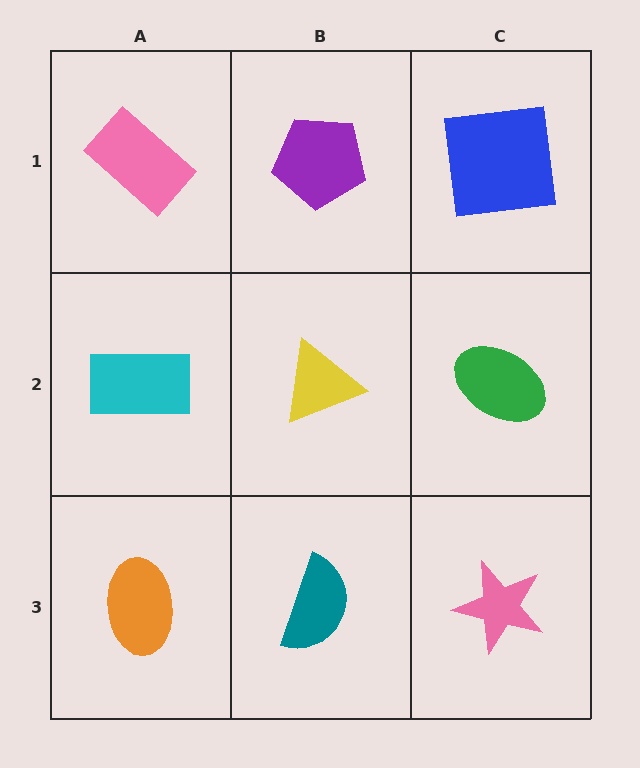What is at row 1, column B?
A purple pentagon.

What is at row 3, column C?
A pink star.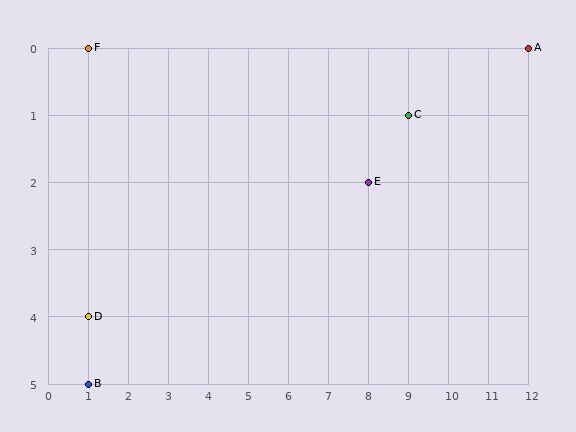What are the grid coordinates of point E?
Point E is at grid coordinates (8, 2).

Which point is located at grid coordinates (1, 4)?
Point D is at (1, 4).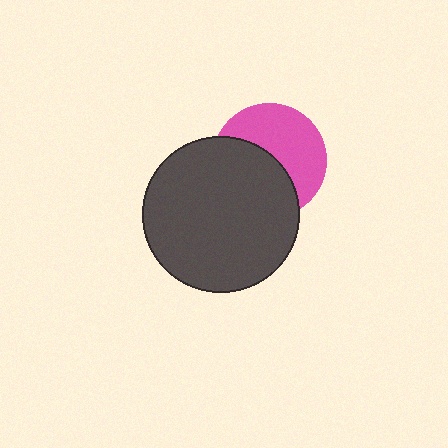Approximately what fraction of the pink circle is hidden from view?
Roughly 49% of the pink circle is hidden behind the dark gray circle.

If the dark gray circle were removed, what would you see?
You would see the complete pink circle.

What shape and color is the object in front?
The object in front is a dark gray circle.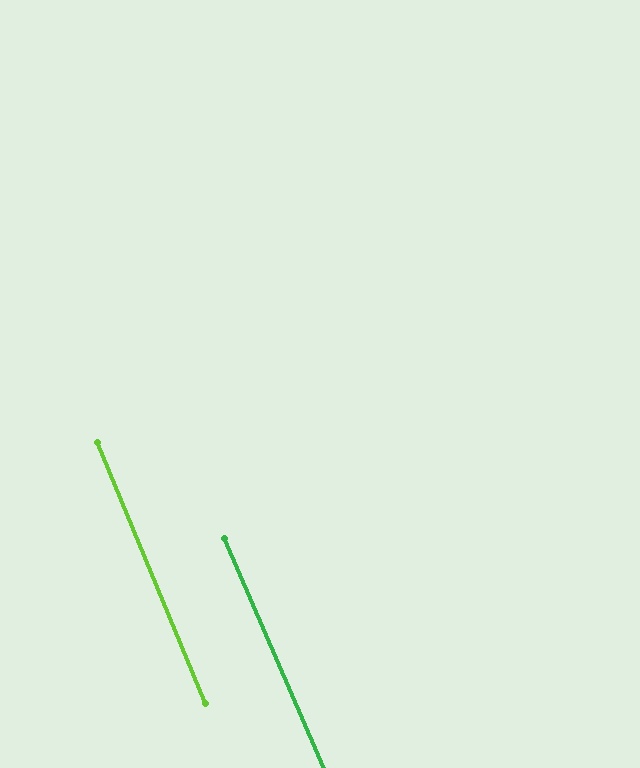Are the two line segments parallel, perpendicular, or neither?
Parallel — their directions differ by only 0.9°.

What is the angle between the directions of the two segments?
Approximately 1 degree.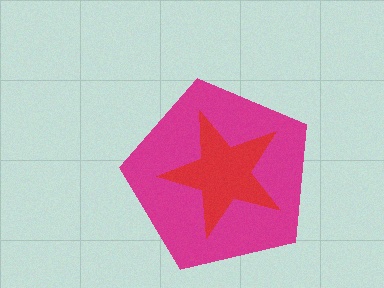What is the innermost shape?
The red star.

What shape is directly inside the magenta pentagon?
The red star.